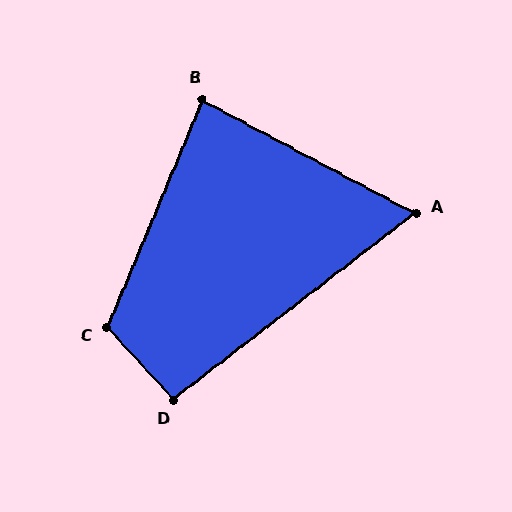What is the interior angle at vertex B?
Approximately 85 degrees (acute).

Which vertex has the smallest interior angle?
A, at approximately 66 degrees.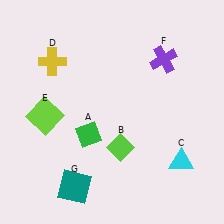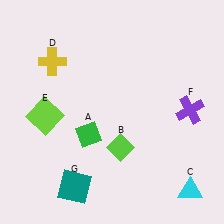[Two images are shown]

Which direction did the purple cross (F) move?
The purple cross (F) moved down.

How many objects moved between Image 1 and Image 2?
2 objects moved between the two images.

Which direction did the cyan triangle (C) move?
The cyan triangle (C) moved down.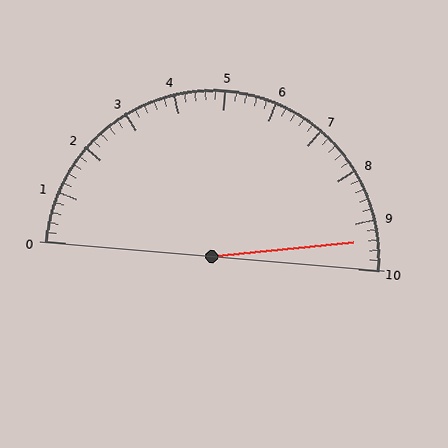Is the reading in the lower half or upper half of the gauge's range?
The reading is in the upper half of the range (0 to 10).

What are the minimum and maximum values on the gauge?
The gauge ranges from 0 to 10.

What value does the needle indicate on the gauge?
The needle indicates approximately 9.4.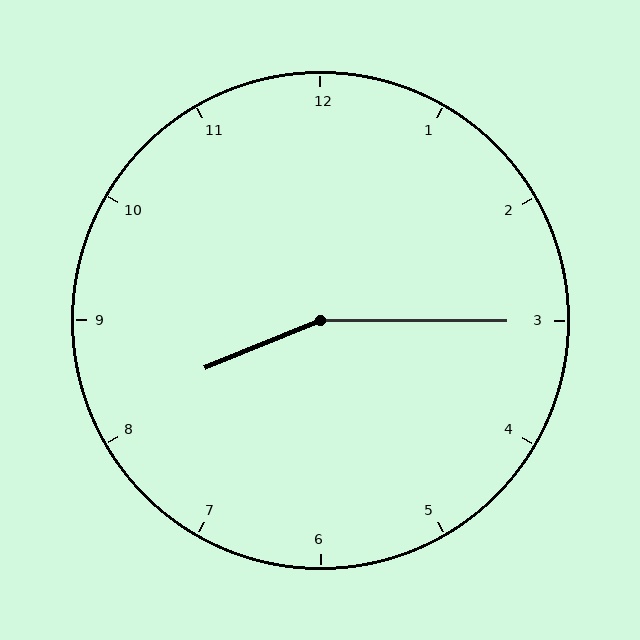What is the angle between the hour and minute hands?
Approximately 158 degrees.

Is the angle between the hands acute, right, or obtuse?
It is obtuse.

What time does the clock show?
8:15.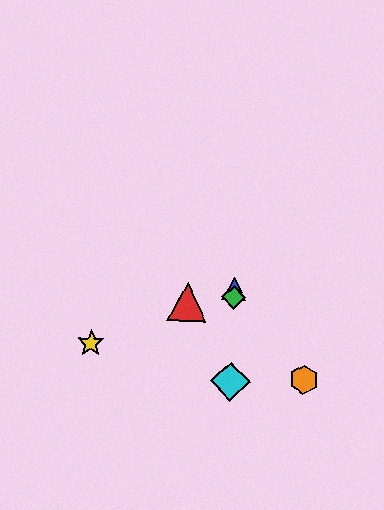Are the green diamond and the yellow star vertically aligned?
No, the green diamond is at x≈234 and the yellow star is at x≈91.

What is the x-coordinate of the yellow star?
The yellow star is at x≈91.